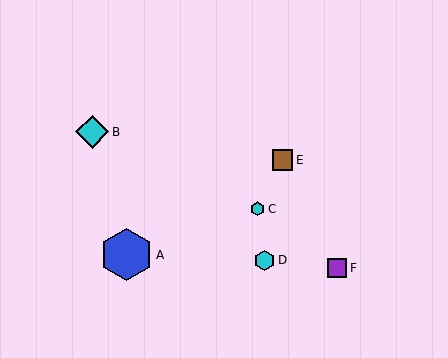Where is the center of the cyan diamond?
The center of the cyan diamond is at (92, 132).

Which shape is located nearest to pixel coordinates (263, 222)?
The cyan hexagon (labeled C) at (258, 209) is nearest to that location.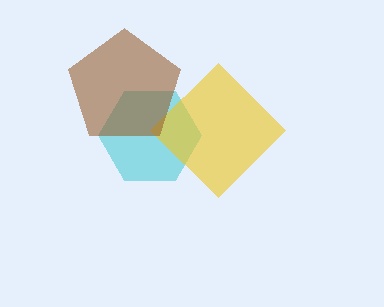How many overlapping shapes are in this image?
There are 3 overlapping shapes in the image.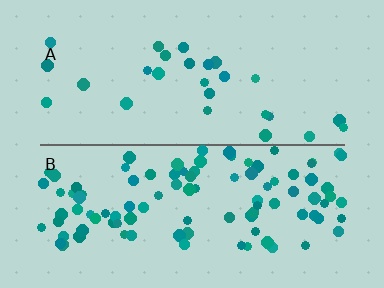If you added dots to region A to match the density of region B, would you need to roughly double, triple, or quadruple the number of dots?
Approximately quadruple.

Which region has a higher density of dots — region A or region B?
B (the bottom).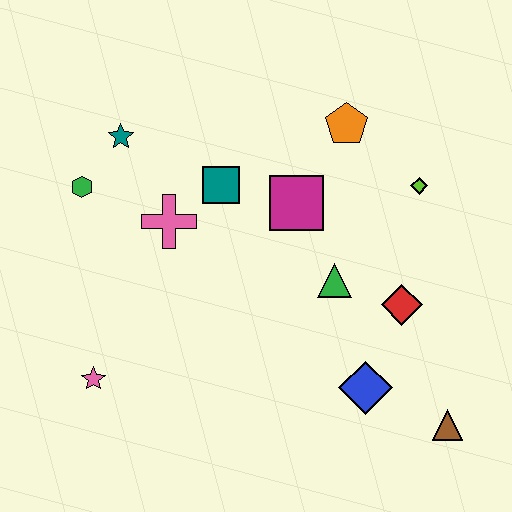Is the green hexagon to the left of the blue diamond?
Yes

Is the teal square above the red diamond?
Yes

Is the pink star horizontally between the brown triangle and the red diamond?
No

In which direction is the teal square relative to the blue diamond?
The teal square is above the blue diamond.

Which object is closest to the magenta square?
The teal square is closest to the magenta square.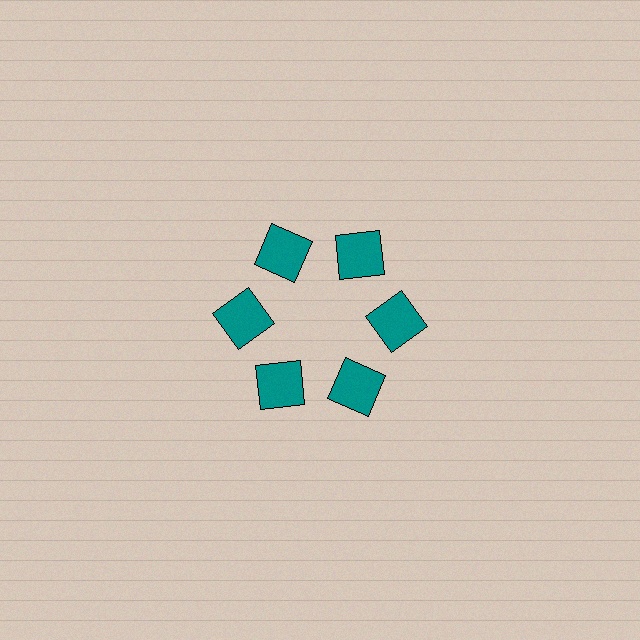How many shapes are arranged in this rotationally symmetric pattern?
There are 6 shapes, arranged in 6 groups of 1.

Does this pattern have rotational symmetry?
Yes, this pattern has 6-fold rotational symmetry. It looks the same after rotating 60 degrees around the center.